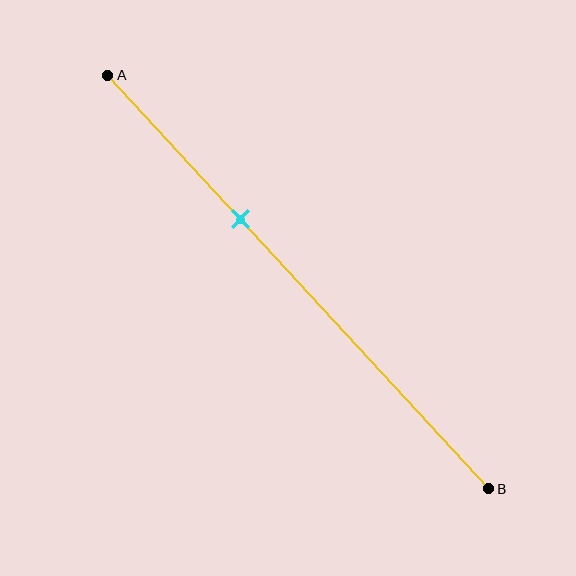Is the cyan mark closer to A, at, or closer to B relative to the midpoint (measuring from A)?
The cyan mark is closer to point A than the midpoint of segment AB.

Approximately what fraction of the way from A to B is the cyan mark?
The cyan mark is approximately 35% of the way from A to B.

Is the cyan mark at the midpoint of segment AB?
No, the mark is at about 35% from A, not at the 50% midpoint.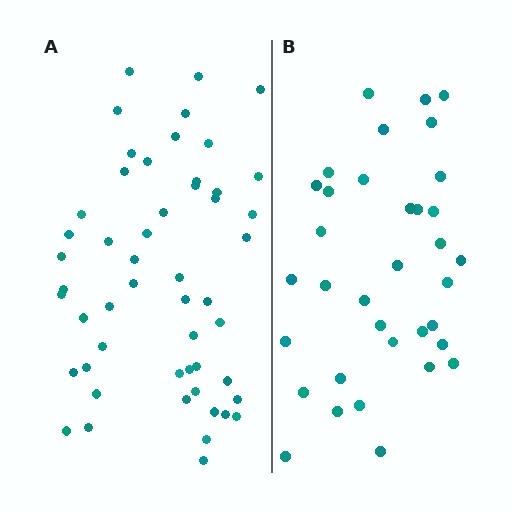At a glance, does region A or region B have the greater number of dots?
Region A (the left region) has more dots.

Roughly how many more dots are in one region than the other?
Region A has approximately 15 more dots than region B.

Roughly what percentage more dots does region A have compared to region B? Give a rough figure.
About 50% more.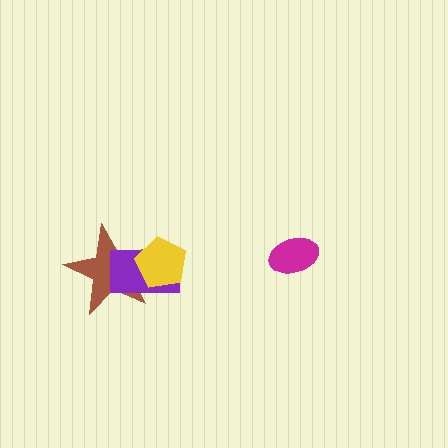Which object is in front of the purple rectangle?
The yellow pentagon is in front of the purple rectangle.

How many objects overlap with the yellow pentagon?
2 objects overlap with the yellow pentagon.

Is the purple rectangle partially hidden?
Yes, it is partially covered by another shape.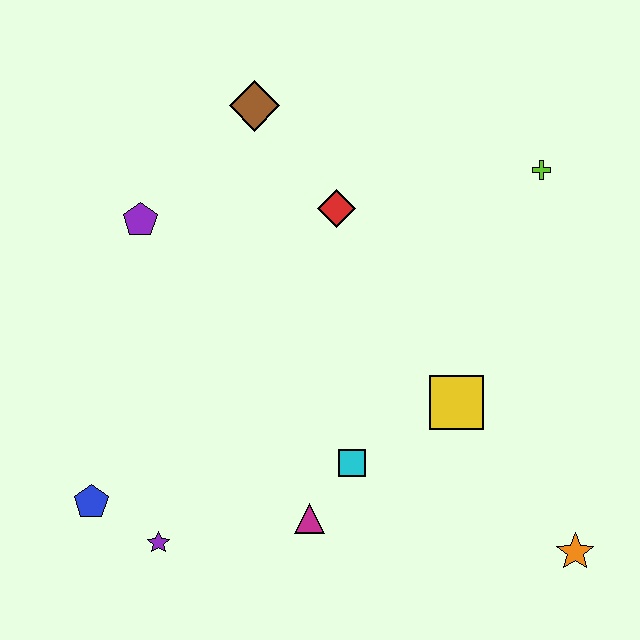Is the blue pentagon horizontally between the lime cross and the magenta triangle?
No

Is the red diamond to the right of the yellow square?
No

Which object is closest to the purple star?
The blue pentagon is closest to the purple star.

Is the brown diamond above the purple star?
Yes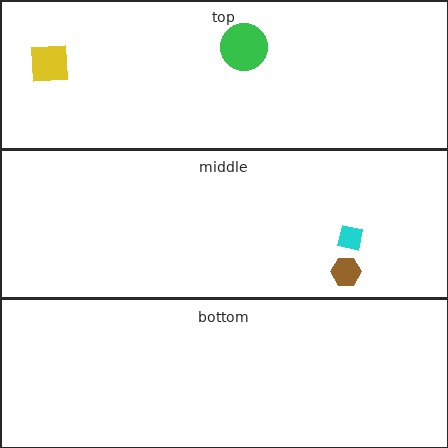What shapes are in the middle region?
The brown hexagon, the cyan square.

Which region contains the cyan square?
The middle region.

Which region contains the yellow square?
The top region.